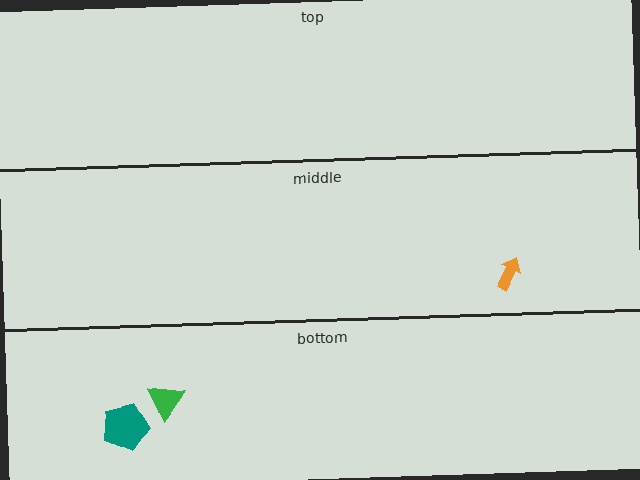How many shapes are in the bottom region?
2.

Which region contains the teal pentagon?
The bottom region.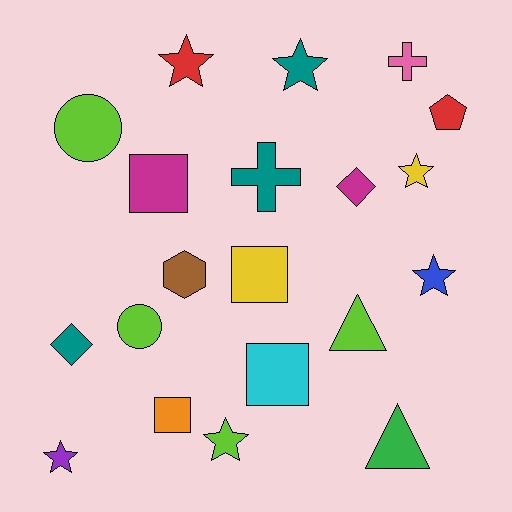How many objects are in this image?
There are 20 objects.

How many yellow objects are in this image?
There are 2 yellow objects.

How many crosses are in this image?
There are 2 crosses.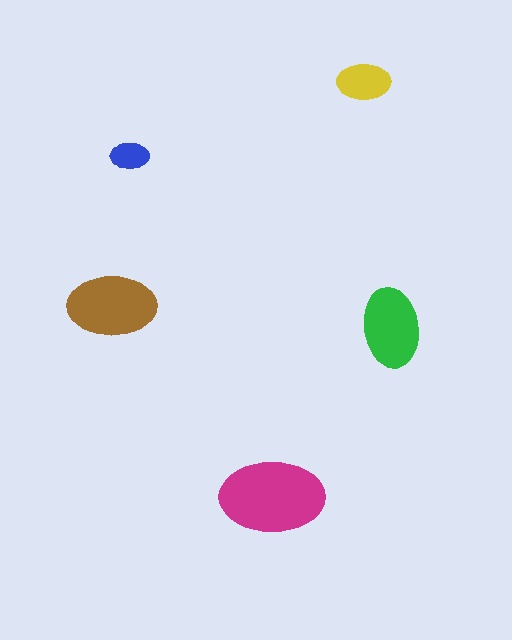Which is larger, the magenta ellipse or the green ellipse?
The magenta one.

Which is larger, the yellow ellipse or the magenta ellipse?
The magenta one.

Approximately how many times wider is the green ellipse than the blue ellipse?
About 2 times wider.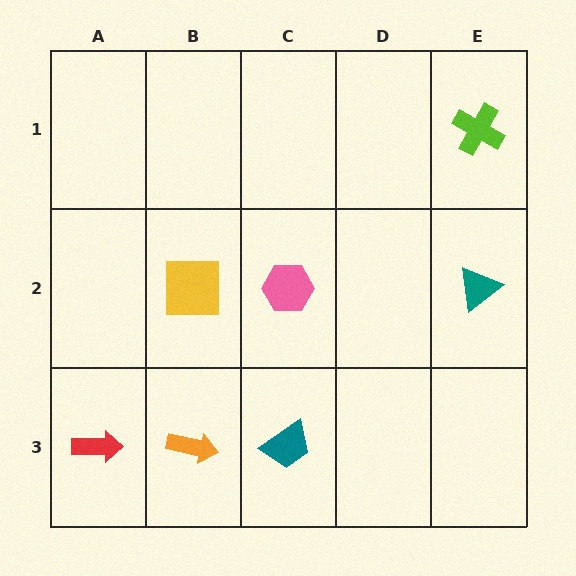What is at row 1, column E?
A lime cross.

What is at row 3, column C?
A teal trapezoid.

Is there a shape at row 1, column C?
No, that cell is empty.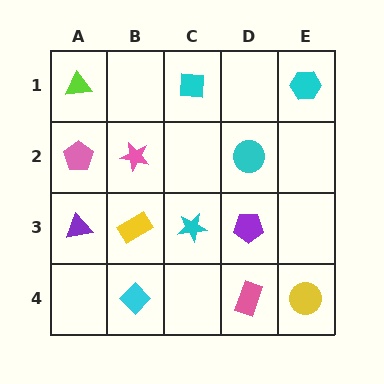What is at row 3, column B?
A yellow rectangle.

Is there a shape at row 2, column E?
No, that cell is empty.